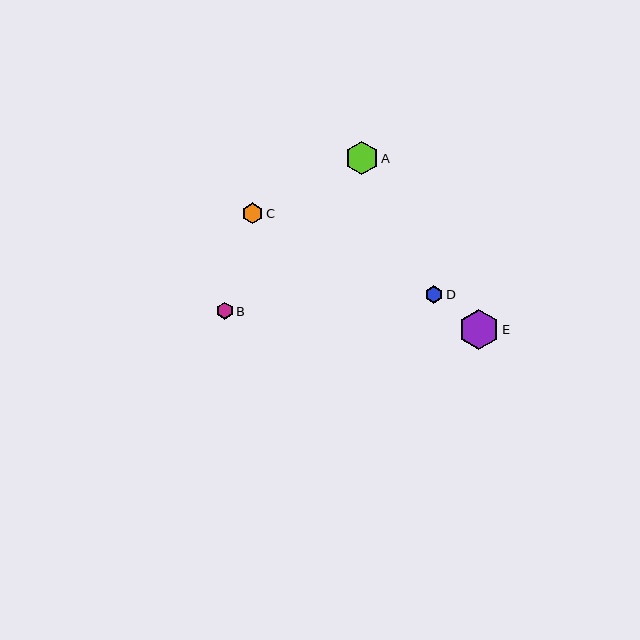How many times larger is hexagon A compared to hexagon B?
Hexagon A is approximately 2.0 times the size of hexagon B.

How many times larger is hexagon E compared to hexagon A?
Hexagon E is approximately 1.2 times the size of hexagon A.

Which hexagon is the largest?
Hexagon E is the largest with a size of approximately 40 pixels.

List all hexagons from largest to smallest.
From largest to smallest: E, A, C, D, B.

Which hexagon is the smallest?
Hexagon B is the smallest with a size of approximately 17 pixels.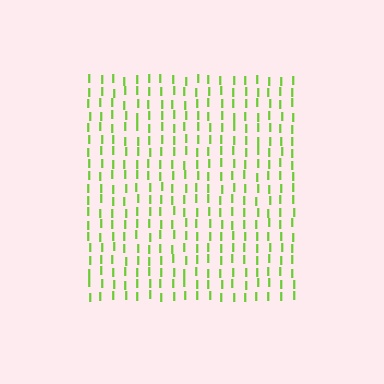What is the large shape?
The large shape is a square.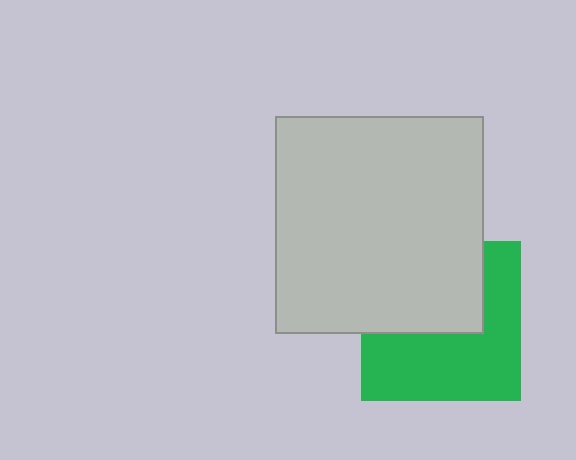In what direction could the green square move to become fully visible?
The green square could move down. That would shift it out from behind the light gray rectangle entirely.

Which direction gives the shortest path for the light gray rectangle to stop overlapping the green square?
Moving up gives the shortest separation.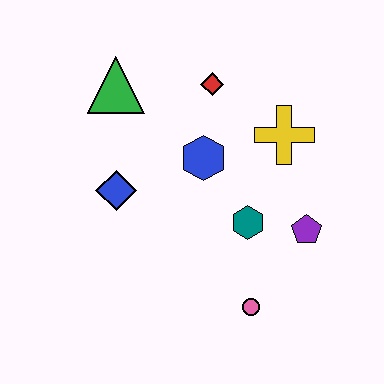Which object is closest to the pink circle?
The teal hexagon is closest to the pink circle.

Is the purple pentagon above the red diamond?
No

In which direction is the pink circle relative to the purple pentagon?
The pink circle is below the purple pentagon.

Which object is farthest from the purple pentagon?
The green triangle is farthest from the purple pentagon.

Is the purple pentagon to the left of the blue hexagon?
No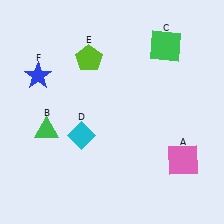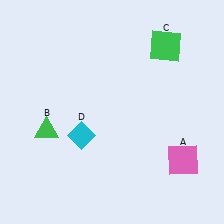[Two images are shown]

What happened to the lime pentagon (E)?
The lime pentagon (E) was removed in Image 2. It was in the top-left area of Image 1.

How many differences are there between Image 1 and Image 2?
There are 2 differences between the two images.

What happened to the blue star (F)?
The blue star (F) was removed in Image 2. It was in the top-left area of Image 1.